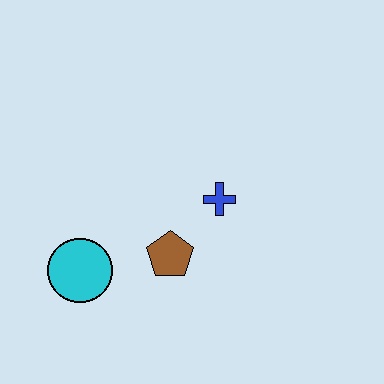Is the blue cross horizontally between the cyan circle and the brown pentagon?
No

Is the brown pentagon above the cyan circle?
Yes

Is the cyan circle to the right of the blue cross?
No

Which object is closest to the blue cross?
The brown pentagon is closest to the blue cross.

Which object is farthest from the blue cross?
The cyan circle is farthest from the blue cross.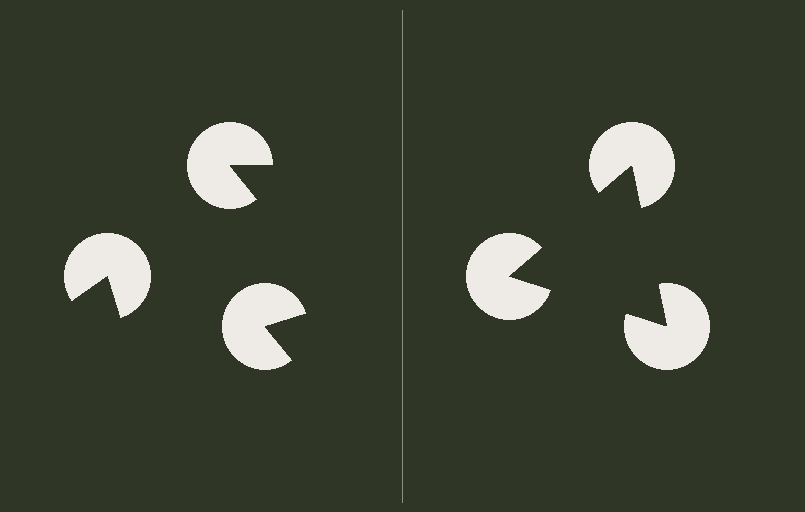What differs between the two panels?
The pac-man discs are positioned identically on both sides; only the wedge orientations differ. On the right they align to a triangle; on the left they are misaligned.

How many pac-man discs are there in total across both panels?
6 — 3 on each side.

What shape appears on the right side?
An illusory triangle.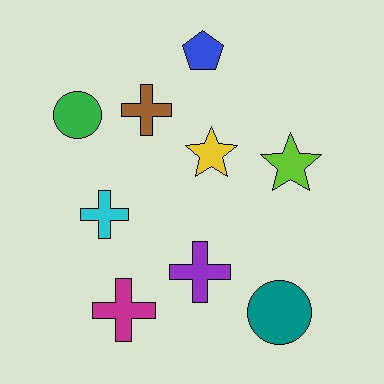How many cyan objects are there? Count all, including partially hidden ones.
There is 1 cyan object.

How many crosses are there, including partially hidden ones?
There are 4 crosses.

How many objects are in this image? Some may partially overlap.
There are 9 objects.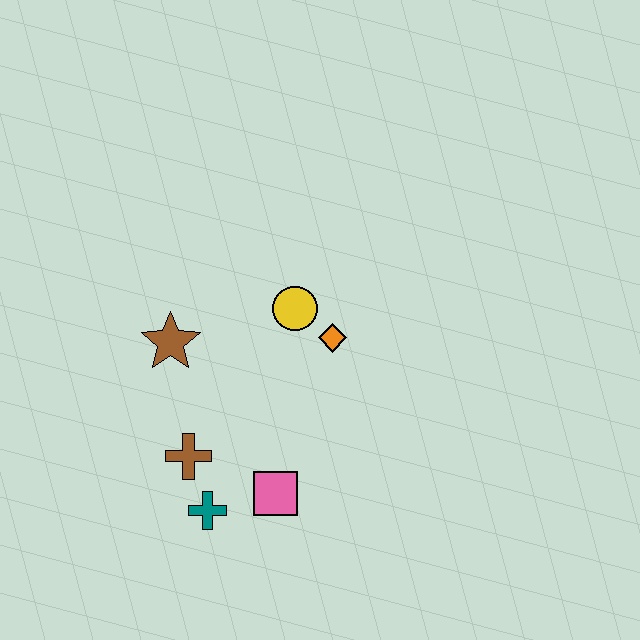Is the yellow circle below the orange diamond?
No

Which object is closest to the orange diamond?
The yellow circle is closest to the orange diamond.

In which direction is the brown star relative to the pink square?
The brown star is above the pink square.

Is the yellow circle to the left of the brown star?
No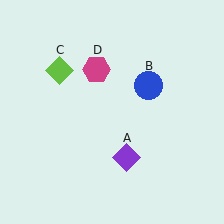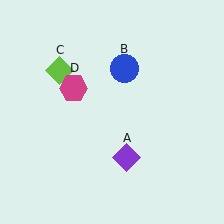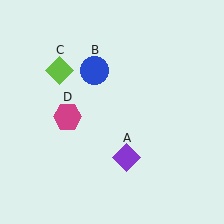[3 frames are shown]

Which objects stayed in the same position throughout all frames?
Purple diamond (object A) and lime diamond (object C) remained stationary.